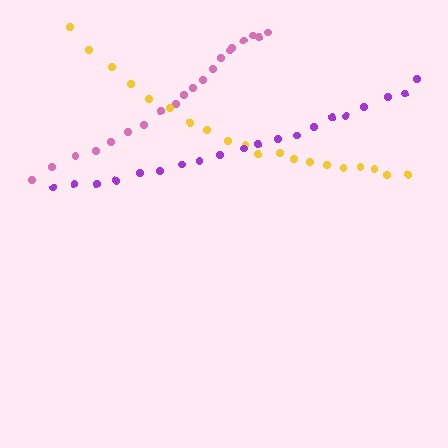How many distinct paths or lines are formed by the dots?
There are 3 distinct paths.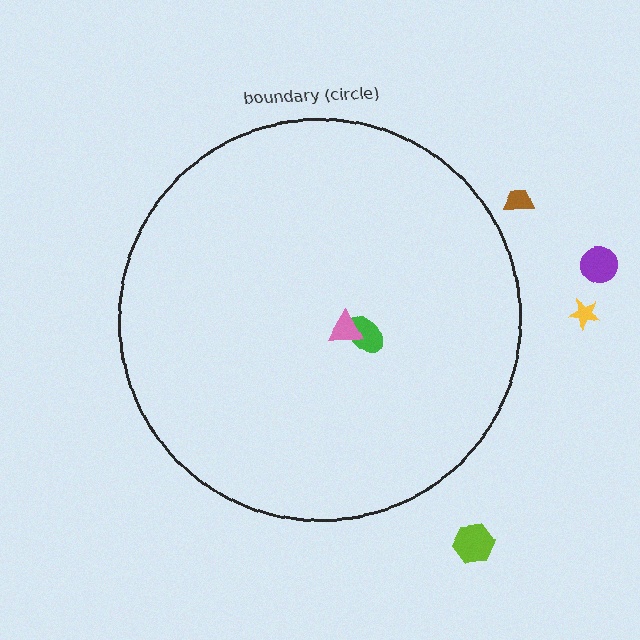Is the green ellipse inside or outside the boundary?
Inside.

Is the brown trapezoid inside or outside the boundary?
Outside.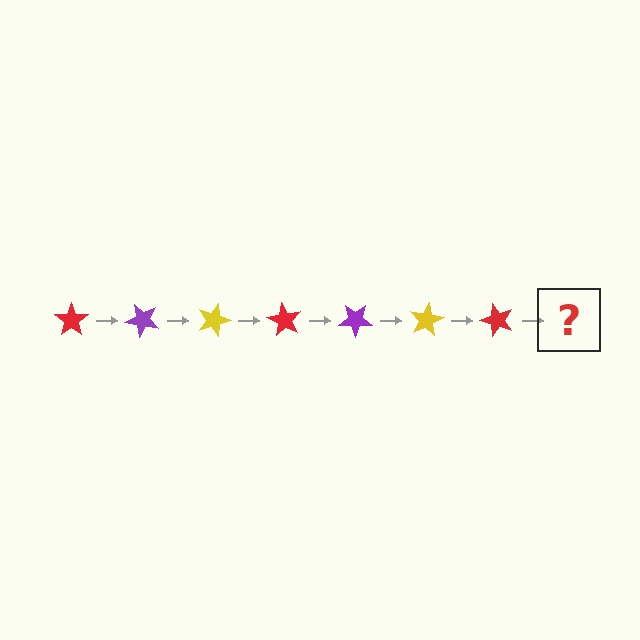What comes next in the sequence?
The next element should be a purple star, rotated 315 degrees from the start.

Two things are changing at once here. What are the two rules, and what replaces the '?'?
The two rules are that it rotates 45 degrees each step and the color cycles through red, purple, and yellow. The '?' should be a purple star, rotated 315 degrees from the start.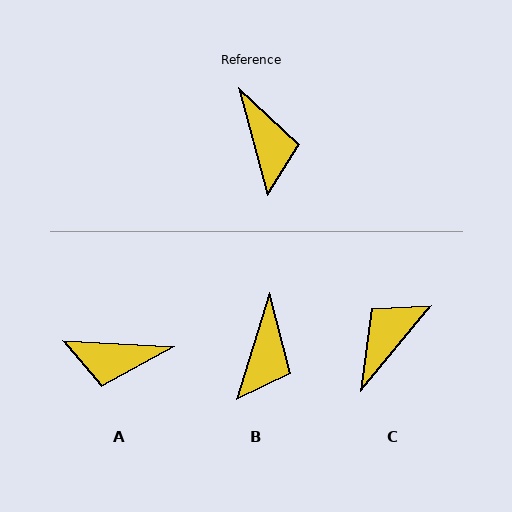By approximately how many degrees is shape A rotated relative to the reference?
Approximately 108 degrees clockwise.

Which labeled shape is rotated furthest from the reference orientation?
C, about 125 degrees away.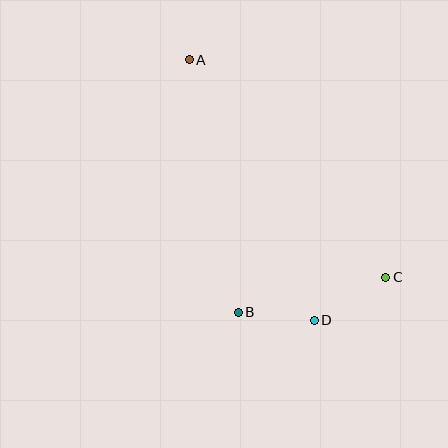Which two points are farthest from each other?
Points A and C are farthest from each other.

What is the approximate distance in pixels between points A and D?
The distance between A and D is approximately 289 pixels.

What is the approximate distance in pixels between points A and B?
The distance between A and B is approximately 257 pixels.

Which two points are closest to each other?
Points B and D are closest to each other.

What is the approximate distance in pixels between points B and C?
The distance between B and C is approximately 152 pixels.